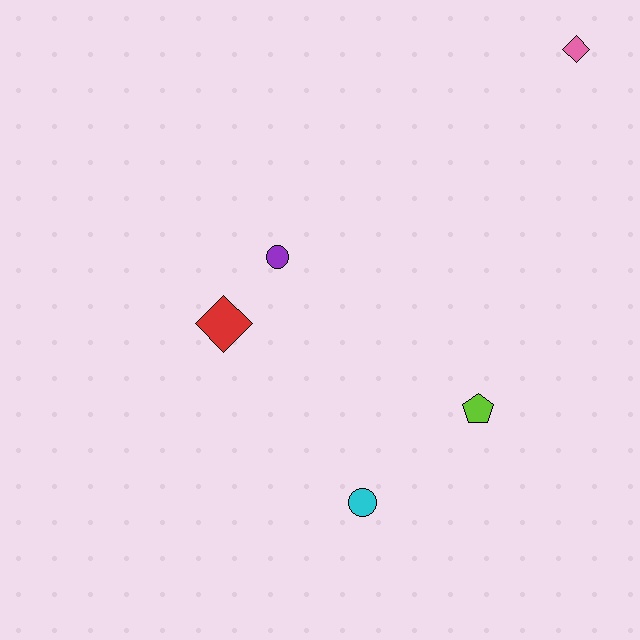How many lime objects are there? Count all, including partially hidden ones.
There is 1 lime object.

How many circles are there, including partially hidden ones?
There are 2 circles.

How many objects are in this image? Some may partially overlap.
There are 5 objects.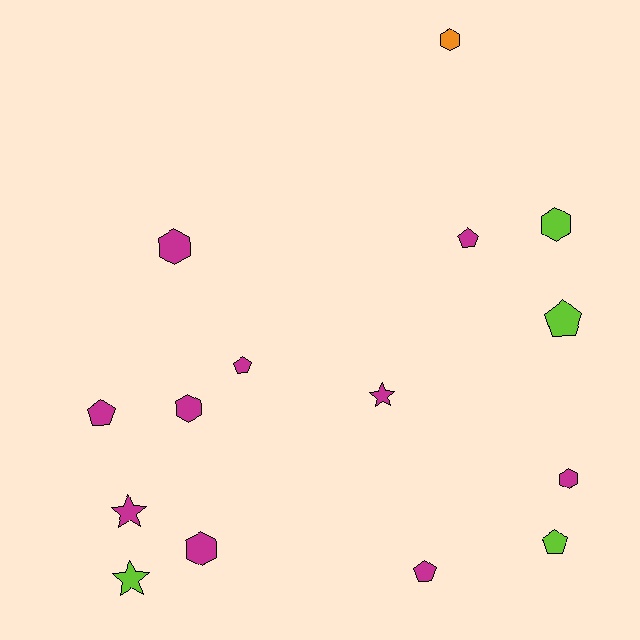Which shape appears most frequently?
Pentagon, with 6 objects.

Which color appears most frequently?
Magenta, with 10 objects.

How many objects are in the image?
There are 15 objects.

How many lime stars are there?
There is 1 lime star.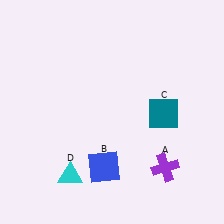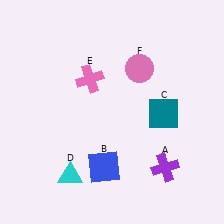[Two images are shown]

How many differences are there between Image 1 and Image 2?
There are 2 differences between the two images.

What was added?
A pink cross (E), a pink circle (F) were added in Image 2.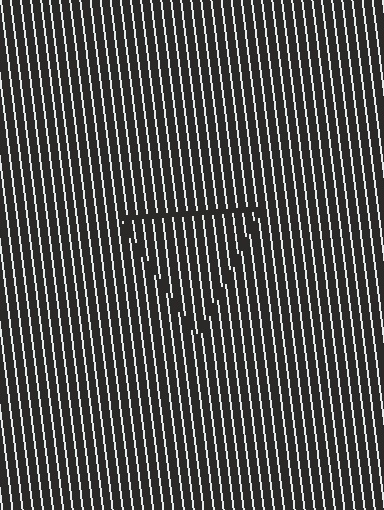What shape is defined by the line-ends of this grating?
An illusory triangle. The interior of the shape contains the same grating, shifted by half a period — the contour is defined by the phase discontinuity where line-ends from the inner and outer gratings abut.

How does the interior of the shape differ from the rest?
The interior of the shape contains the same grating, shifted by half a period — the contour is defined by the phase discontinuity where line-ends from the inner and outer gratings abut.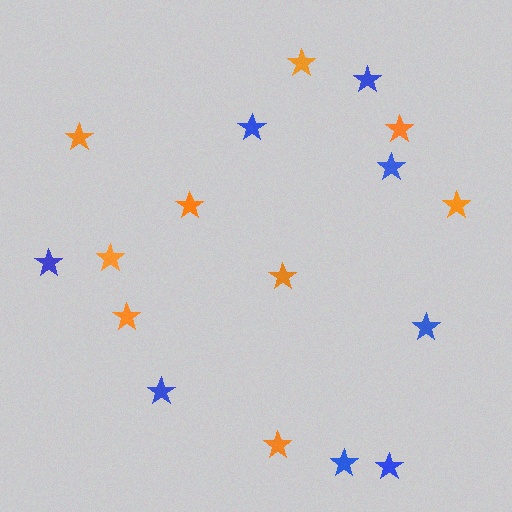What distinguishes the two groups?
There are 2 groups: one group of orange stars (9) and one group of blue stars (8).